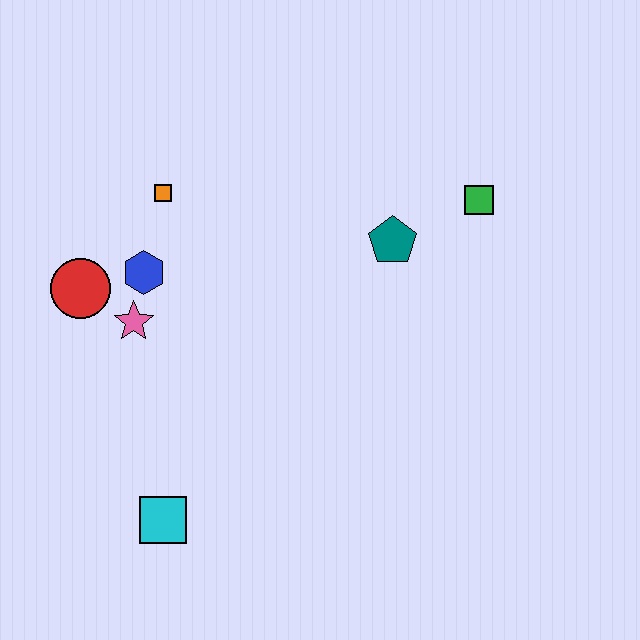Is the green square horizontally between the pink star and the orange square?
No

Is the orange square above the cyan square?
Yes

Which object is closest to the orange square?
The blue hexagon is closest to the orange square.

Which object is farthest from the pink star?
The green square is farthest from the pink star.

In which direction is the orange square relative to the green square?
The orange square is to the left of the green square.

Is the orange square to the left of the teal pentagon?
Yes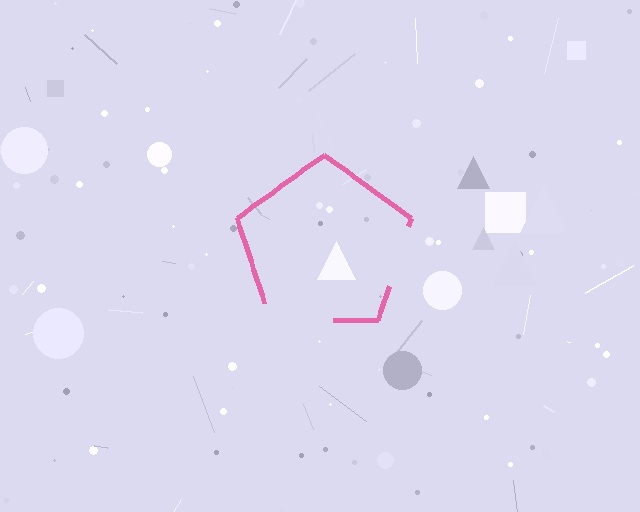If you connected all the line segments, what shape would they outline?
They would outline a pentagon.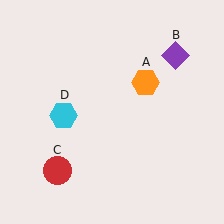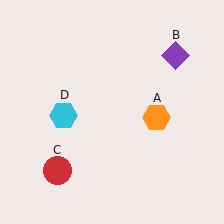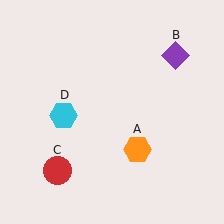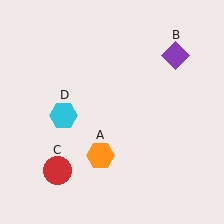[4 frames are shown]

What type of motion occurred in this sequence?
The orange hexagon (object A) rotated clockwise around the center of the scene.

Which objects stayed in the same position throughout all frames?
Purple diamond (object B) and red circle (object C) and cyan hexagon (object D) remained stationary.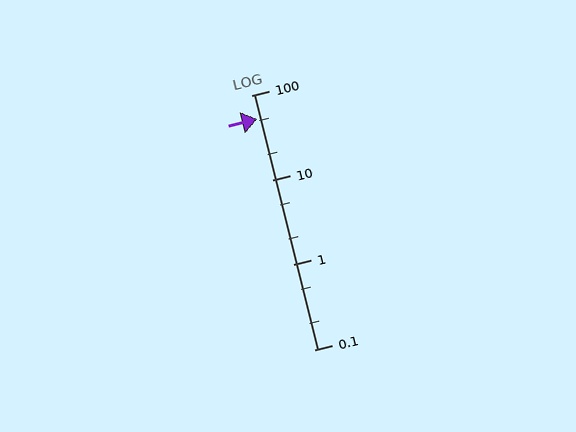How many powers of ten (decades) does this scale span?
The scale spans 3 decades, from 0.1 to 100.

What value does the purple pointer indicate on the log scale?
The pointer indicates approximately 53.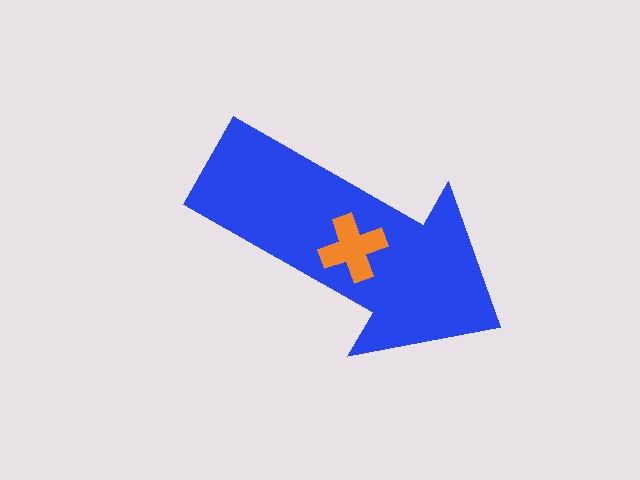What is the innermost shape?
The orange cross.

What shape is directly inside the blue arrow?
The orange cross.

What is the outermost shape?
The blue arrow.